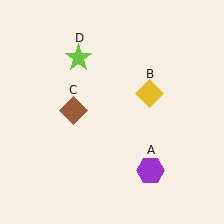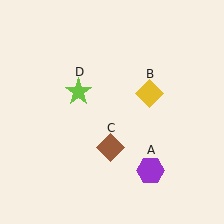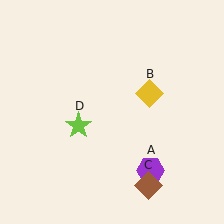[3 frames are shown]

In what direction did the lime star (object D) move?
The lime star (object D) moved down.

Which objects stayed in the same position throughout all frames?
Purple hexagon (object A) and yellow diamond (object B) remained stationary.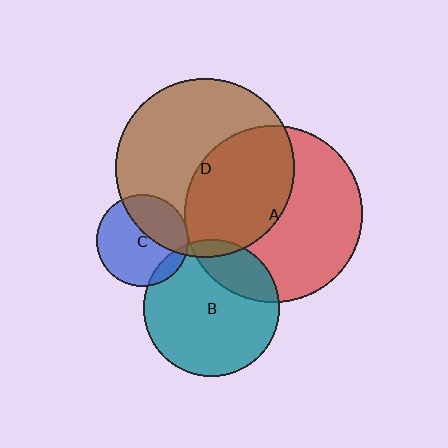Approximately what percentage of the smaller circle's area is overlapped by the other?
Approximately 25%.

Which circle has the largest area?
Circle D (brown).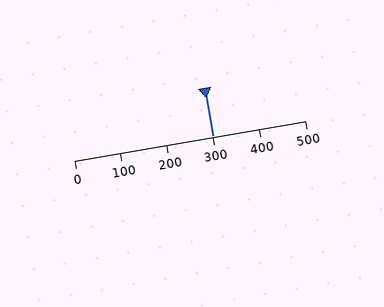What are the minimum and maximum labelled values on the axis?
The axis runs from 0 to 500.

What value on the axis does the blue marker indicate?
The marker indicates approximately 300.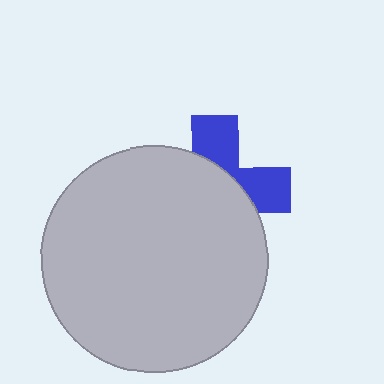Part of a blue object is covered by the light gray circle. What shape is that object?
It is a cross.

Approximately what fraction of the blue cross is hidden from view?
Roughly 63% of the blue cross is hidden behind the light gray circle.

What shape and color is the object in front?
The object in front is a light gray circle.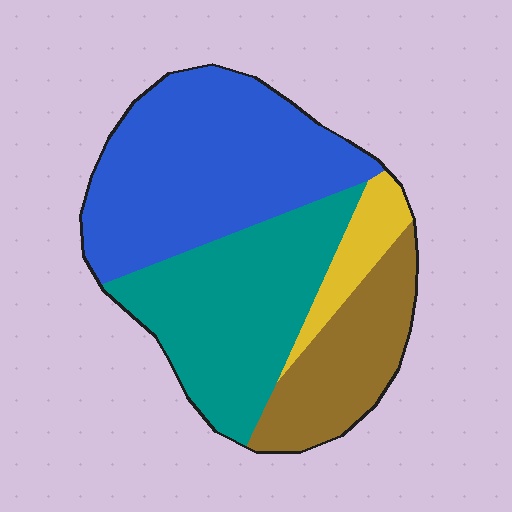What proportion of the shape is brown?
Brown covers 19% of the shape.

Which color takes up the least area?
Yellow, at roughly 10%.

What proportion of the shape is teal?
Teal covers 33% of the shape.